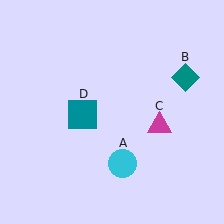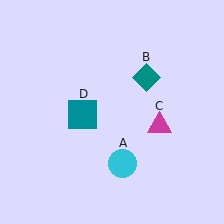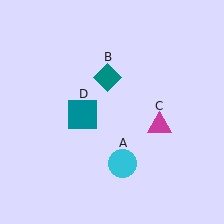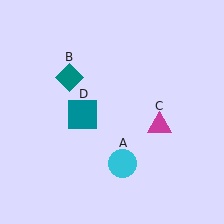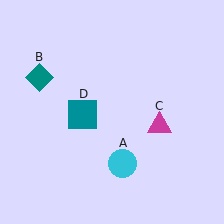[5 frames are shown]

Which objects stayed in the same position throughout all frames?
Cyan circle (object A) and magenta triangle (object C) and teal square (object D) remained stationary.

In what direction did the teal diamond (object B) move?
The teal diamond (object B) moved left.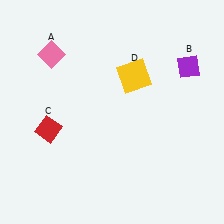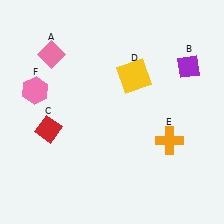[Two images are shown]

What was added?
An orange cross (E), a pink hexagon (F) were added in Image 2.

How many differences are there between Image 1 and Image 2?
There are 2 differences between the two images.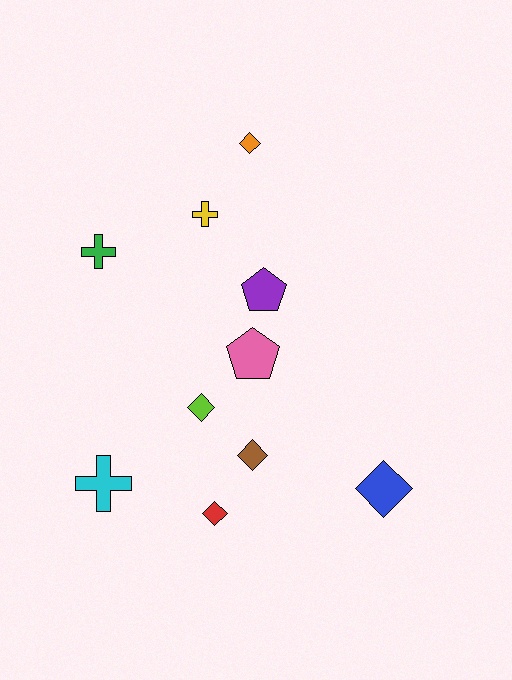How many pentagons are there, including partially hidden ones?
There are 2 pentagons.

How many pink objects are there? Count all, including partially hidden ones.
There is 1 pink object.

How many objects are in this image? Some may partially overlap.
There are 10 objects.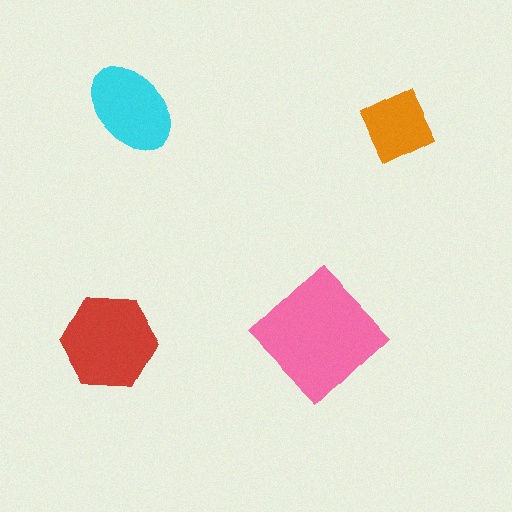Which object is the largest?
The pink diamond.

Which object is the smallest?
The orange diamond.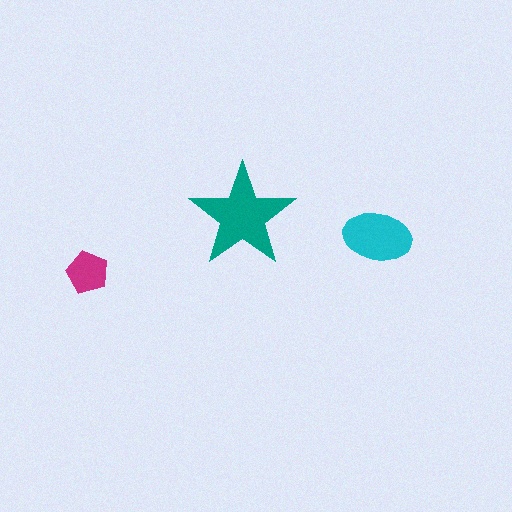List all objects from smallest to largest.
The magenta pentagon, the cyan ellipse, the teal star.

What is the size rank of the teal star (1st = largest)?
1st.